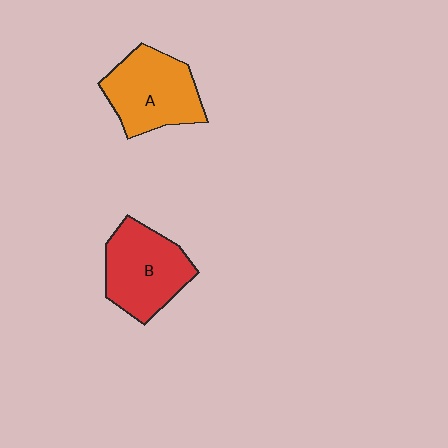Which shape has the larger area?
Shape A (orange).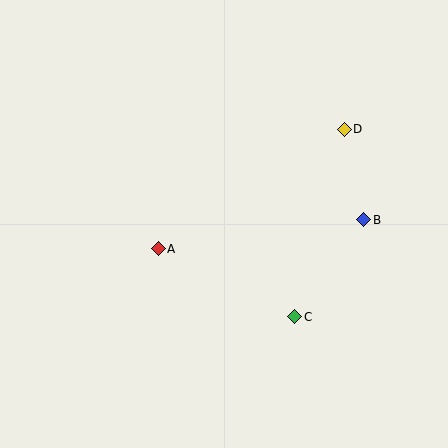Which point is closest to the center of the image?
Point A at (158, 249) is closest to the center.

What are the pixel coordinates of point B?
Point B is at (364, 220).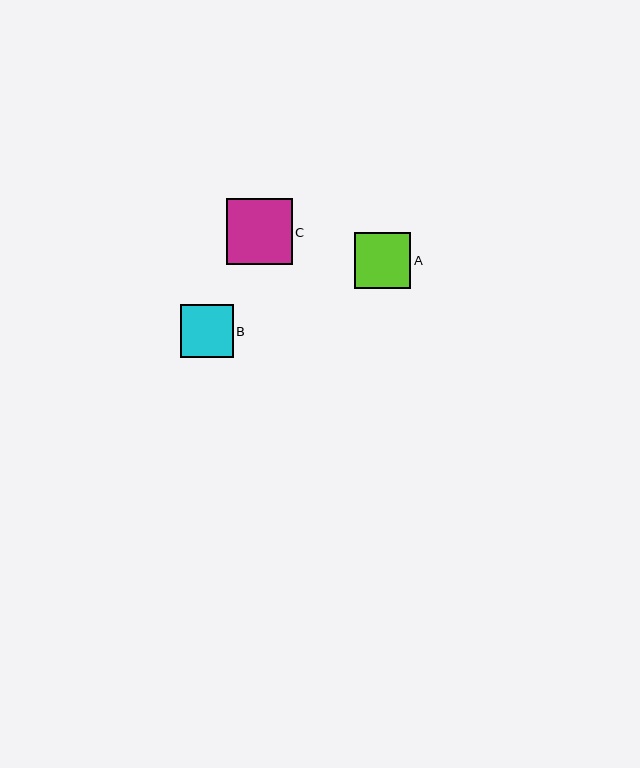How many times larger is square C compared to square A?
Square C is approximately 1.2 times the size of square A.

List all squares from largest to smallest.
From largest to smallest: C, A, B.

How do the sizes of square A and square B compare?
Square A and square B are approximately the same size.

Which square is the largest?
Square C is the largest with a size of approximately 66 pixels.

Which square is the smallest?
Square B is the smallest with a size of approximately 53 pixels.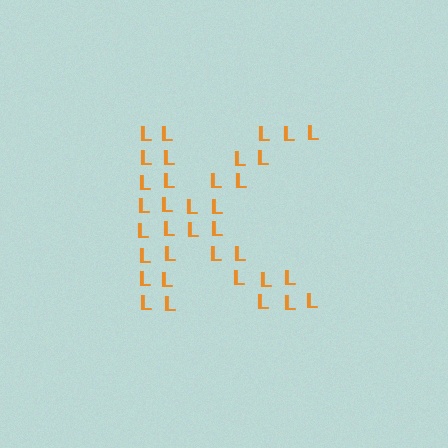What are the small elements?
The small elements are letter L's.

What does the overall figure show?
The overall figure shows the letter K.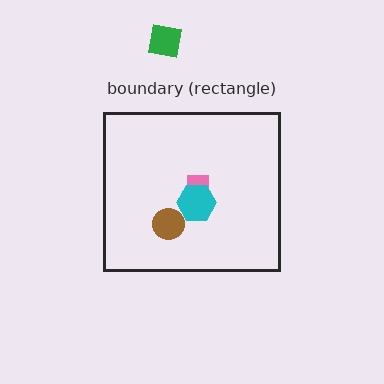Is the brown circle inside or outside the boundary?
Inside.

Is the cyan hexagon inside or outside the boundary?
Inside.